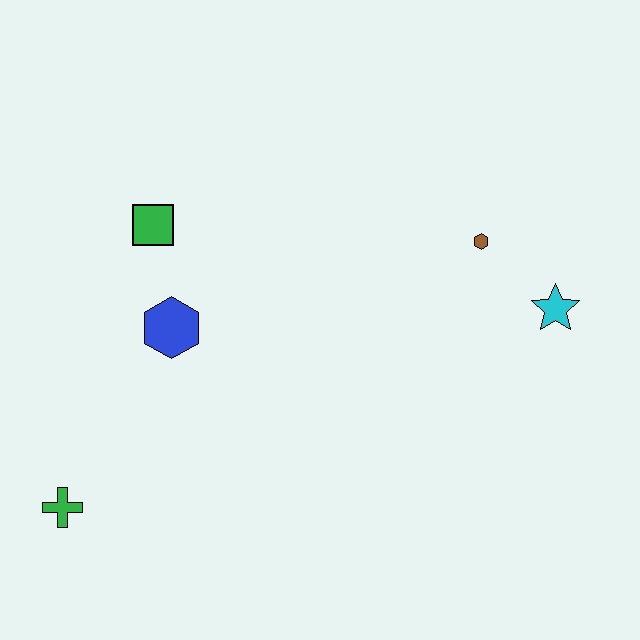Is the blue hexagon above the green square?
No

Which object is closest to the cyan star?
The brown hexagon is closest to the cyan star.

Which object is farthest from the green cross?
The cyan star is farthest from the green cross.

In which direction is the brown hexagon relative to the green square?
The brown hexagon is to the right of the green square.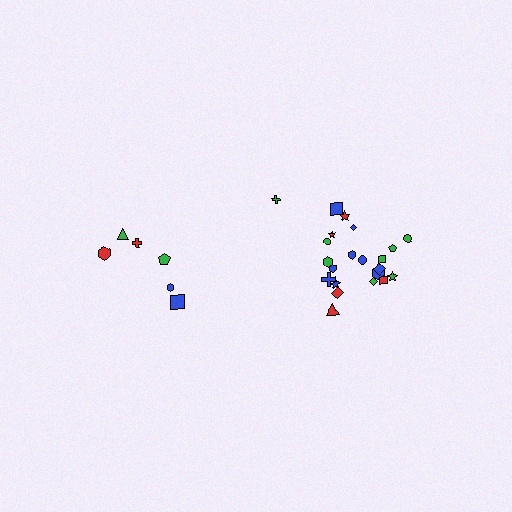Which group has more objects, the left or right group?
The right group.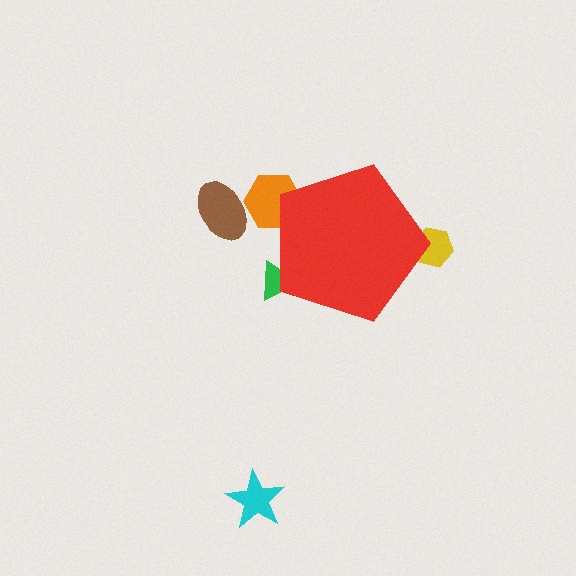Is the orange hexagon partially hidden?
Yes, the orange hexagon is partially hidden behind the red pentagon.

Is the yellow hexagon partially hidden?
Yes, the yellow hexagon is partially hidden behind the red pentagon.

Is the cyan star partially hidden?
No, the cyan star is fully visible.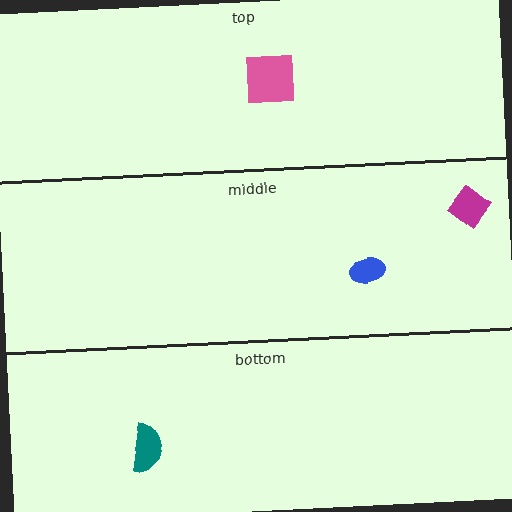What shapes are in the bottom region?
The teal semicircle.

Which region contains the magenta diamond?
The middle region.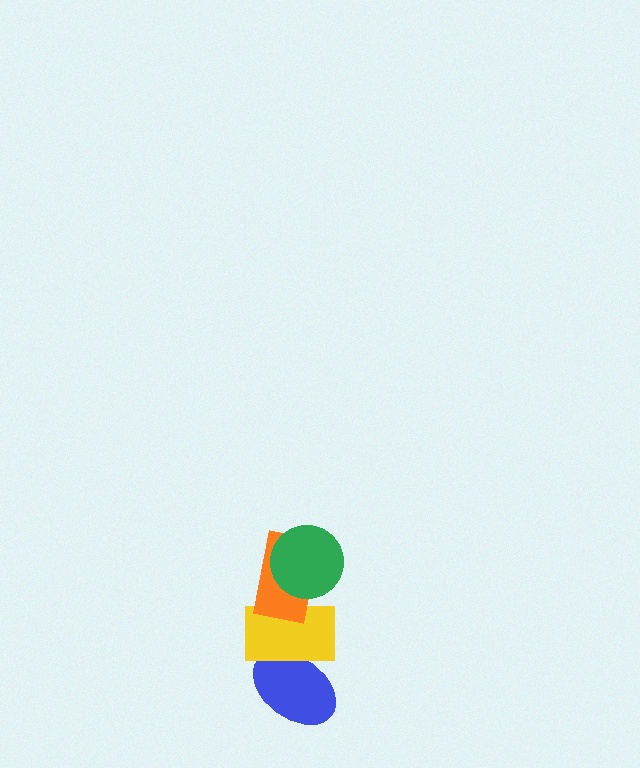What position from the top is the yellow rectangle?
The yellow rectangle is 3rd from the top.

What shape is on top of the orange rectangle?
The green circle is on top of the orange rectangle.